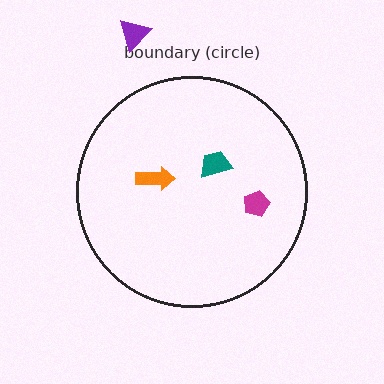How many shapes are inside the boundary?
3 inside, 1 outside.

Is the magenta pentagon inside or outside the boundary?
Inside.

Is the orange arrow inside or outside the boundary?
Inside.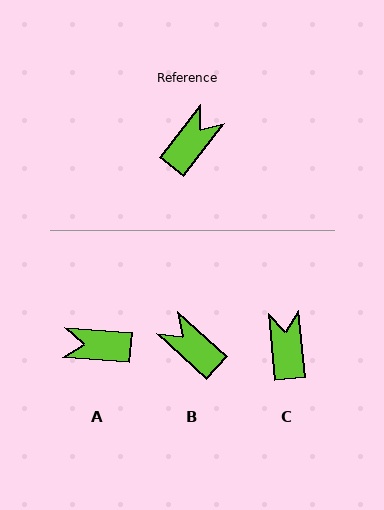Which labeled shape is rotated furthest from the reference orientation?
A, about 124 degrees away.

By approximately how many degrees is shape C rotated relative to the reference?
Approximately 44 degrees counter-clockwise.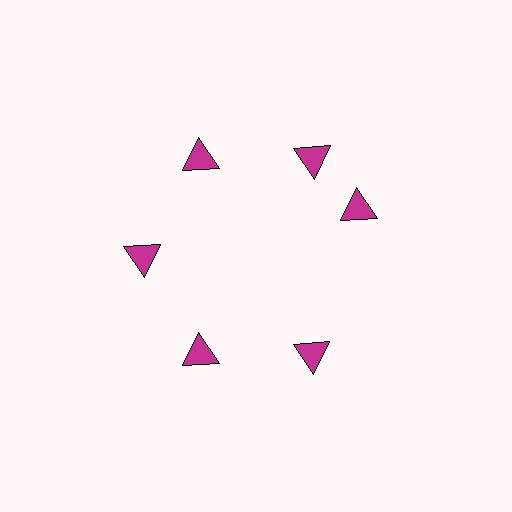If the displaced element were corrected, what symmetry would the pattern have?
It would have 6-fold rotational symmetry — the pattern would map onto itself every 60 degrees.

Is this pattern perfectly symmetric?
No. The 6 magenta triangles are arranged in a ring, but one element near the 3 o'clock position is rotated out of alignment along the ring, breaking the 6-fold rotational symmetry.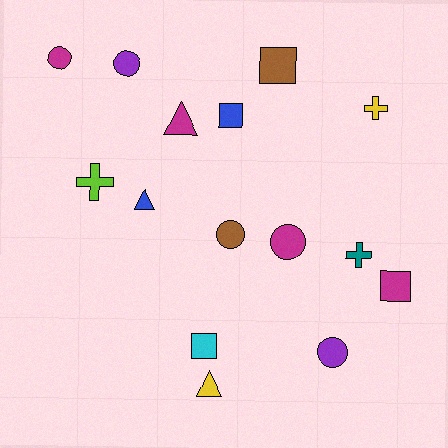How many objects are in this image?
There are 15 objects.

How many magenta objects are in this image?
There are 4 magenta objects.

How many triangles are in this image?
There are 3 triangles.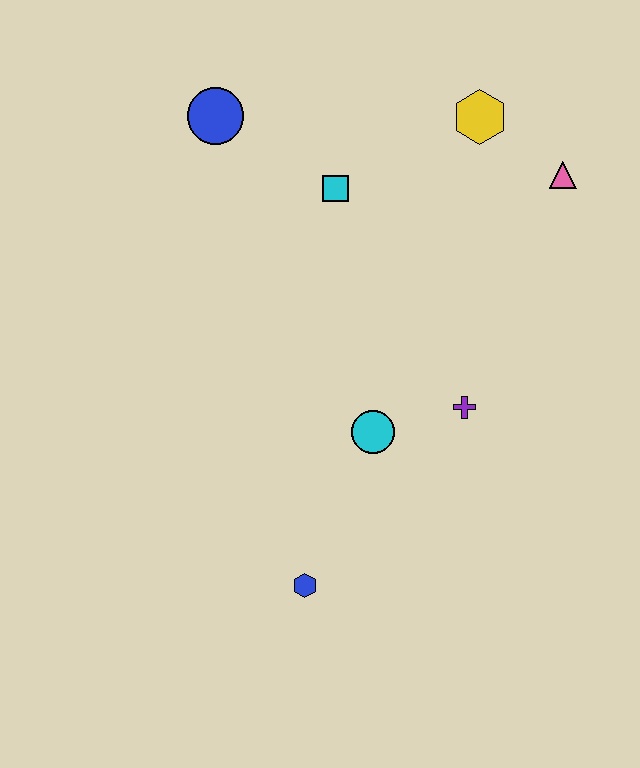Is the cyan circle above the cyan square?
No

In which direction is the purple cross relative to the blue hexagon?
The purple cross is above the blue hexagon.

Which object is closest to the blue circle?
The cyan square is closest to the blue circle.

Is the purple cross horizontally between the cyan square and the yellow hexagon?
Yes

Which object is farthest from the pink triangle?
The blue hexagon is farthest from the pink triangle.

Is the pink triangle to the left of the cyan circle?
No